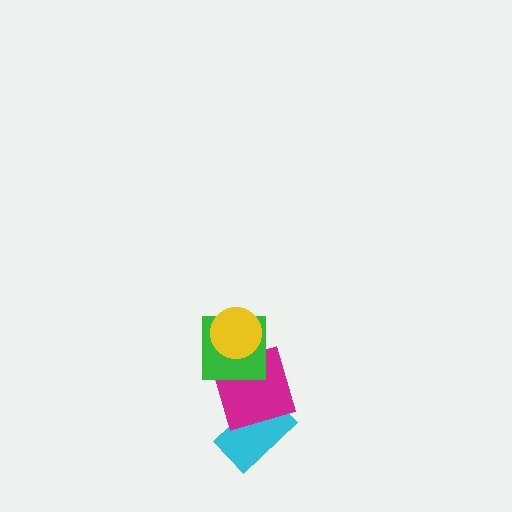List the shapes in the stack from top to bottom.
From top to bottom: the yellow circle, the green square, the magenta square, the cyan rectangle.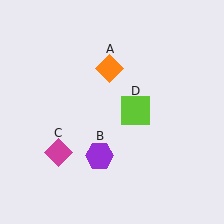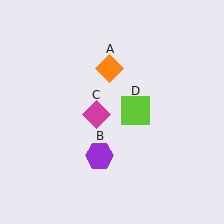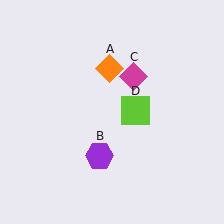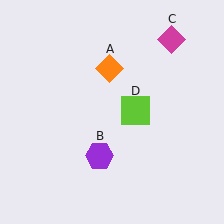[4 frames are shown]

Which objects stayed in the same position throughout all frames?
Orange diamond (object A) and purple hexagon (object B) and lime square (object D) remained stationary.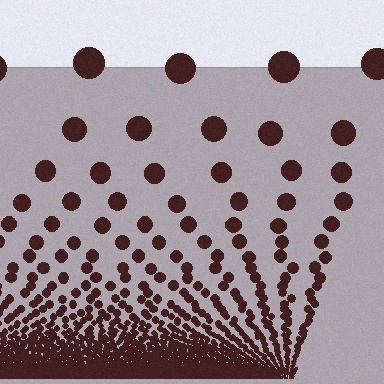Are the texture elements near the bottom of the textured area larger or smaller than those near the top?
Smaller. The gradient is inverted — elements near the bottom are smaller and denser.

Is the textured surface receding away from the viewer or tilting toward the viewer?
The surface appears to tilt toward the viewer. Texture elements get larger and sparser toward the top.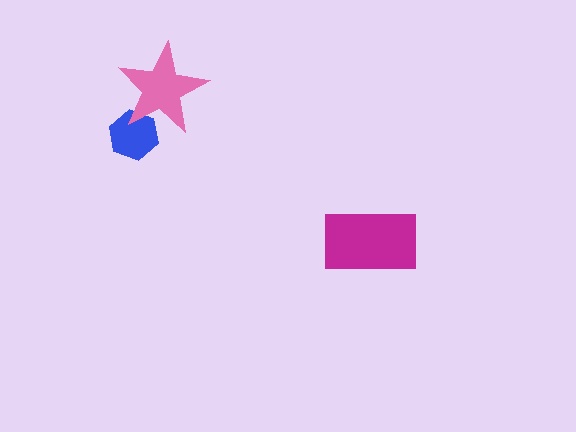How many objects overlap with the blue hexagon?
1 object overlaps with the blue hexagon.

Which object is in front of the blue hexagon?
The pink star is in front of the blue hexagon.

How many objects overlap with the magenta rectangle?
0 objects overlap with the magenta rectangle.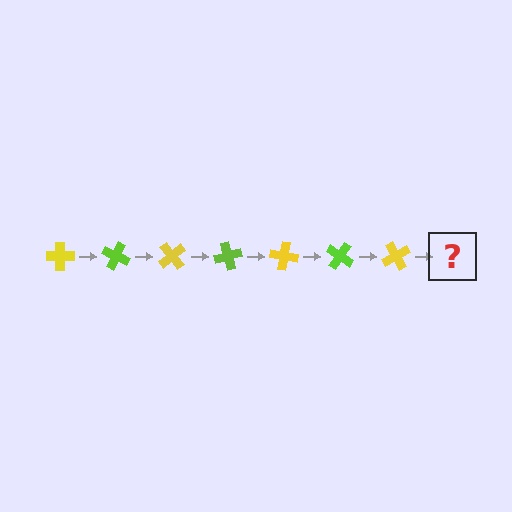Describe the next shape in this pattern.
It should be a lime cross, rotated 175 degrees from the start.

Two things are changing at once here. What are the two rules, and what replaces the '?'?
The two rules are that it rotates 25 degrees each step and the color cycles through yellow and lime. The '?' should be a lime cross, rotated 175 degrees from the start.